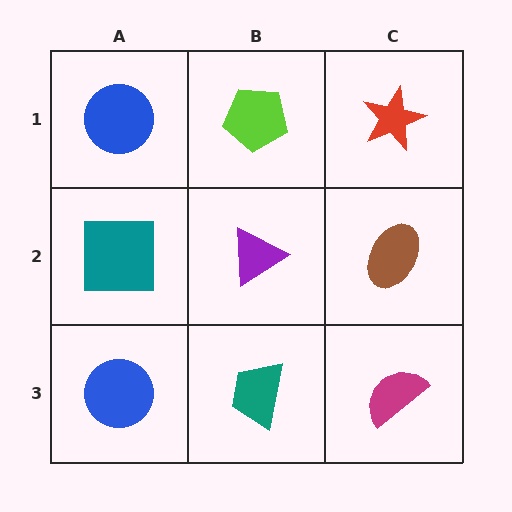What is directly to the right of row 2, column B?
A brown ellipse.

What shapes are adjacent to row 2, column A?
A blue circle (row 1, column A), a blue circle (row 3, column A), a purple triangle (row 2, column B).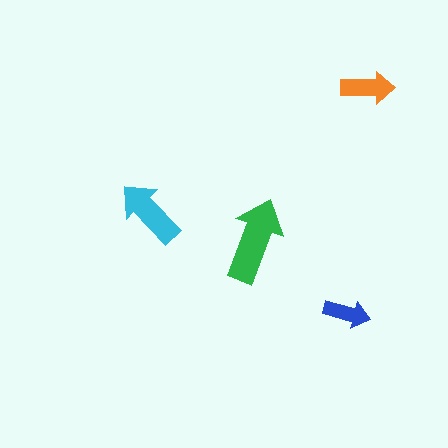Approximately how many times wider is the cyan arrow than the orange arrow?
About 1.5 times wider.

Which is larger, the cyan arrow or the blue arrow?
The cyan one.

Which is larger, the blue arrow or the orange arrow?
The orange one.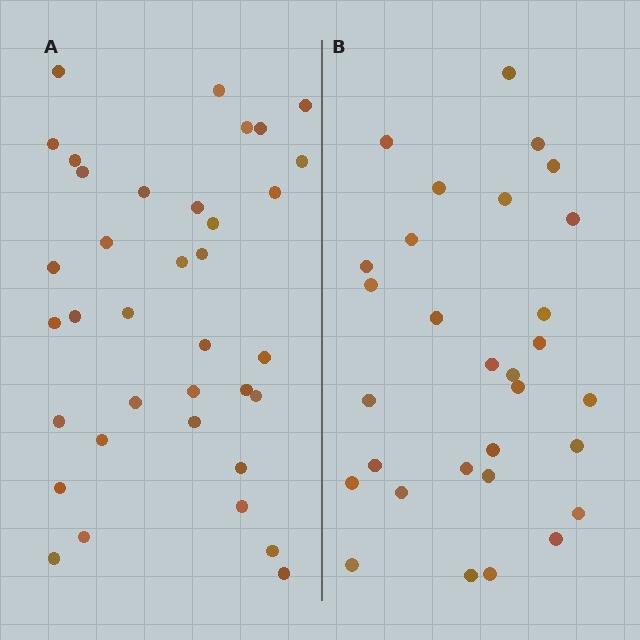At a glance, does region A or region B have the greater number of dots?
Region A (the left region) has more dots.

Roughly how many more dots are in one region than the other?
Region A has about 6 more dots than region B.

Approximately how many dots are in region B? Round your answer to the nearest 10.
About 30 dots.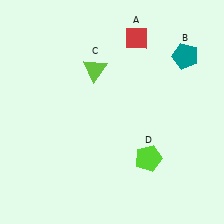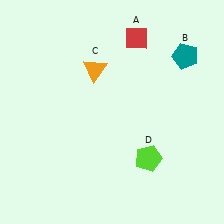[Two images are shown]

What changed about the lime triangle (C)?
In Image 1, C is lime. In Image 2, it changed to orange.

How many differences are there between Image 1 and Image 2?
There is 1 difference between the two images.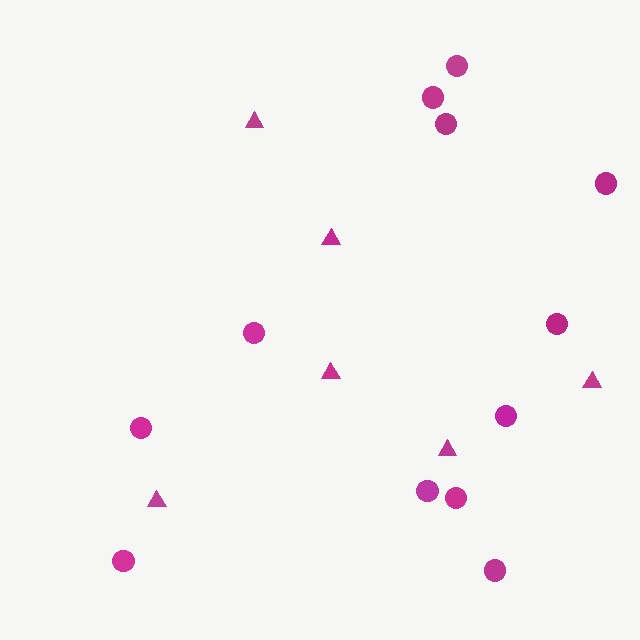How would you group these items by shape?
There are 2 groups: one group of circles (12) and one group of triangles (6).